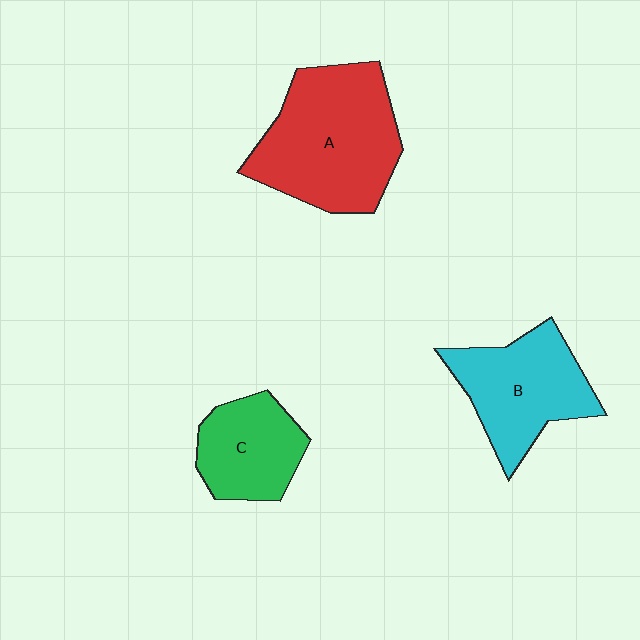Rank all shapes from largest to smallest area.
From largest to smallest: A (red), B (cyan), C (green).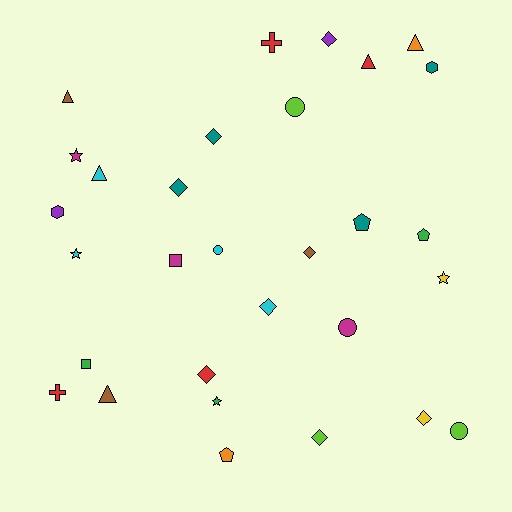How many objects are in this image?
There are 30 objects.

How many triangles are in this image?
There are 5 triangles.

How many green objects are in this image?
There are 3 green objects.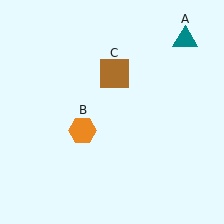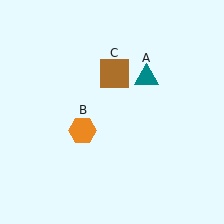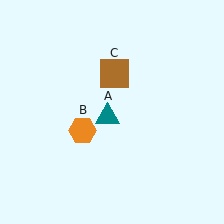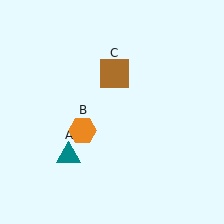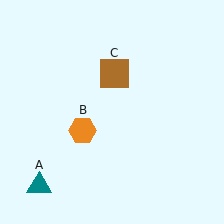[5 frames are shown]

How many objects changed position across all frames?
1 object changed position: teal triangle (object A).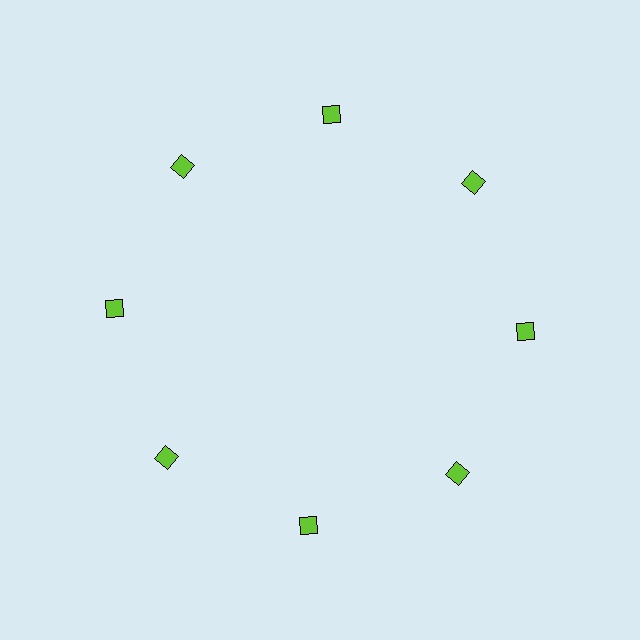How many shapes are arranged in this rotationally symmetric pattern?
There are 8 shapes, arranged in 8 groups of 1.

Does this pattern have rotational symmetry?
Yes, this pattern has 8-fold rotational symmetry. It looks the same after rotating 45 degrees around the center.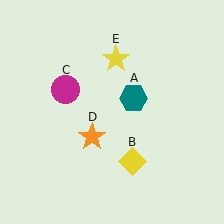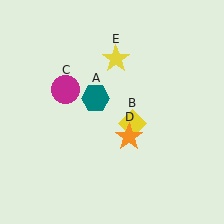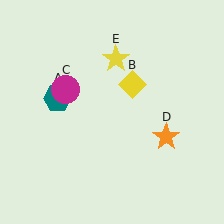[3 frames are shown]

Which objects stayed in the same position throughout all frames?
Magenta circle (object C) and yellow star (object E) remained stationary.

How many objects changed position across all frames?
3 objects changed position: teal hexagon (object A), yellow diamond (object B), orange star (object D).